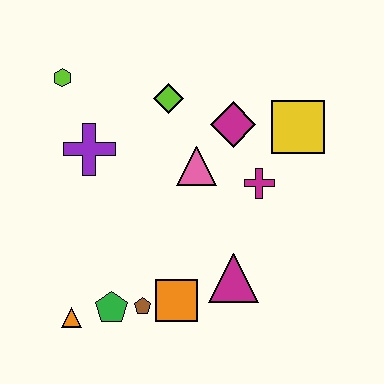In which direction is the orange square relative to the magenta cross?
The orange square is below the magenta cross.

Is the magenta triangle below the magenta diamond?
Yes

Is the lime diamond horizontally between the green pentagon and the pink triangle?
Yes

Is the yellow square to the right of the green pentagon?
Yes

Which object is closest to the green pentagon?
The brown pentagon is closest to the green pentagon.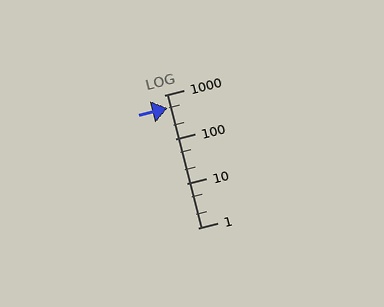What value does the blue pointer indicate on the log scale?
The pointer indicates approximately 500.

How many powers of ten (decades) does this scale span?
The scale spans 3 decades, from 1 to 1000.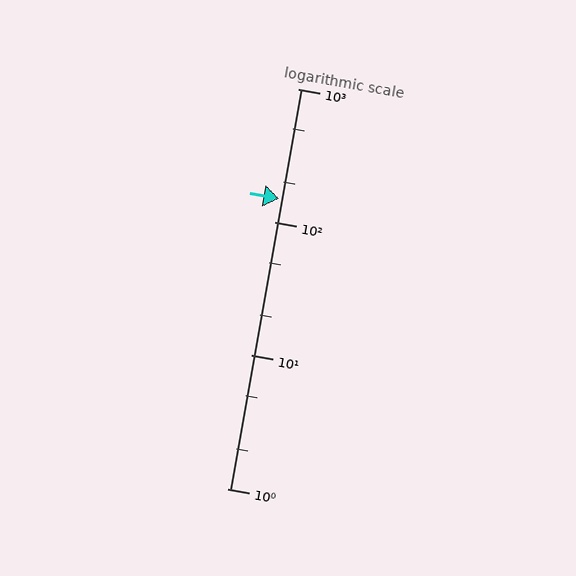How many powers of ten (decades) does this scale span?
The scale spans 3 decades, from 1 to 1000.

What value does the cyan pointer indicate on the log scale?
The pointer indicates approximately 150.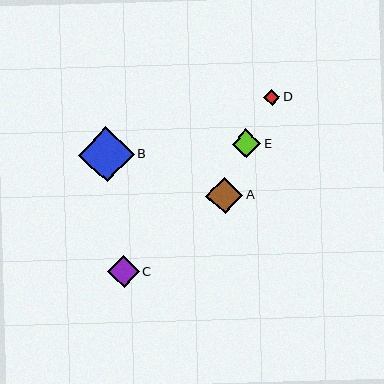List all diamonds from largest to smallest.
From largest to smallest: B, A, C, E, D.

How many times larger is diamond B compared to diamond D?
Diamond B is approximately 3.4 times the size of diamond D.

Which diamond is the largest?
Diamond B is the largest with a size of approximately 56 pixels.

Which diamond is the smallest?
Diamond D is the smallest with a size of approximately 16 pixels.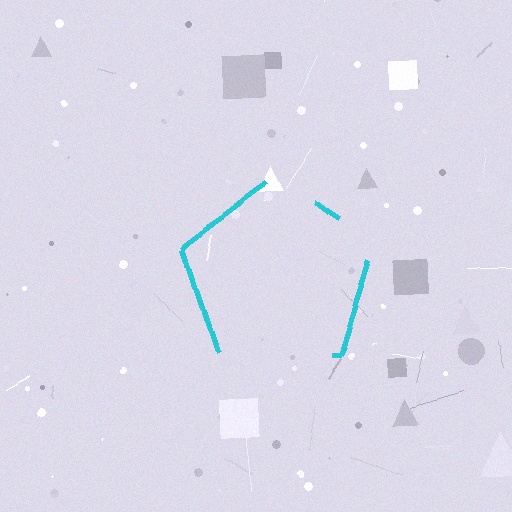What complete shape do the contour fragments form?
The contour fragments form a pentagon.